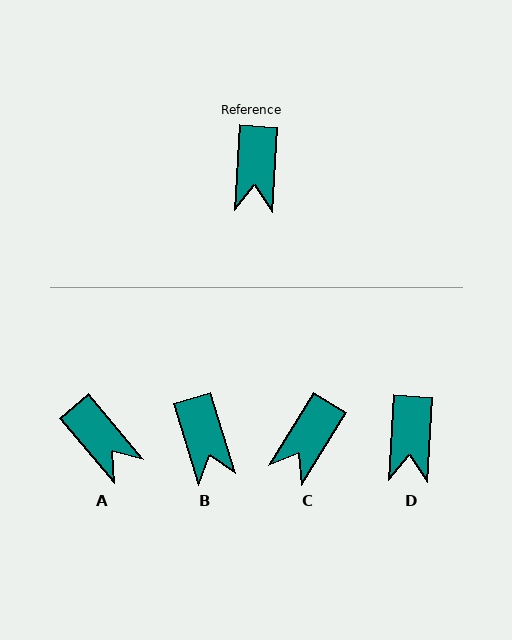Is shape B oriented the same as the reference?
No, it is off by about 21 degrees.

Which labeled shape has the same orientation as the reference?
D.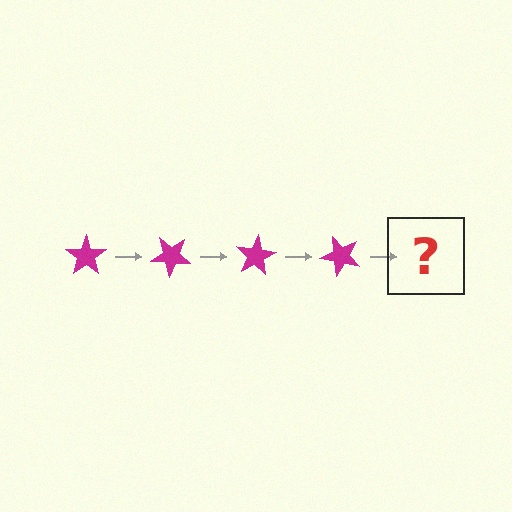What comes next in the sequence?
The next element should be a magenta star rotated 160 degrees.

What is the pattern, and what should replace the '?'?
The pattern is that the star rotates 40 degrees each step. The '?' should be a magenta star rotated 160 degrees.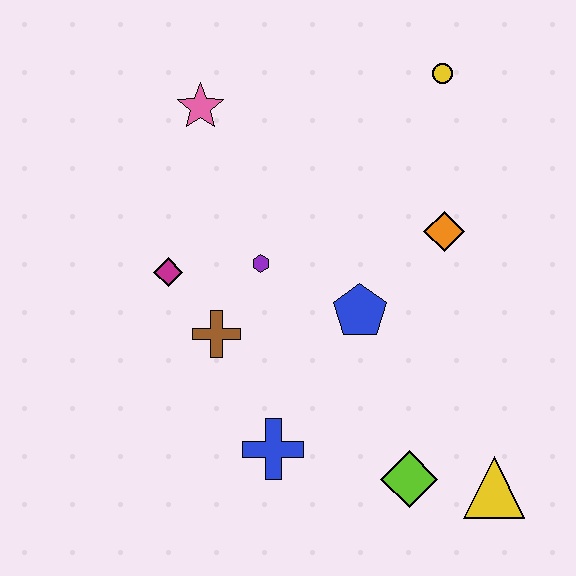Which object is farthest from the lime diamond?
The pink star is farthest from the lime diamond.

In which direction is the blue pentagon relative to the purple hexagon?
The blue pentagon is to the right of the purple hexagon.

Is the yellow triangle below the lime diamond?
Yes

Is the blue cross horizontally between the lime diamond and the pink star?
Yes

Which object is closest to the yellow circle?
The orange diamond is closest to the yellow circle.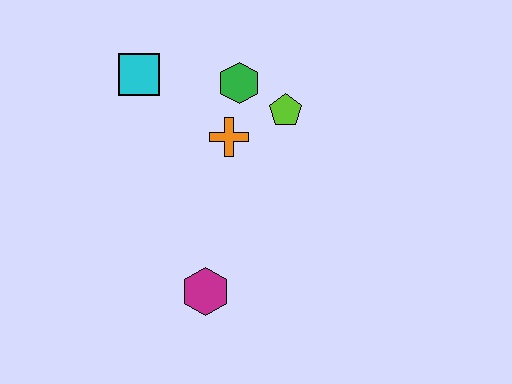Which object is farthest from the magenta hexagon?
The cyan square is farthest from the magenta hexagon.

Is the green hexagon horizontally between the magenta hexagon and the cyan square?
No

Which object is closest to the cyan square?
The green hexagon is closest to the cyan square.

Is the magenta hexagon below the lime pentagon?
Yes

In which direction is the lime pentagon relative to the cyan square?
The lime pentagon is to the right of the cyan square.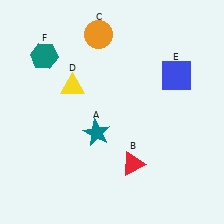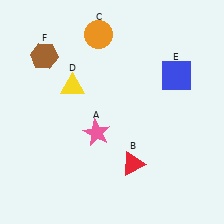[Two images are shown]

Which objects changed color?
A changed from teal to pink. F changed from teal to brown.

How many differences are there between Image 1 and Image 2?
There are 2 differences between the two images.